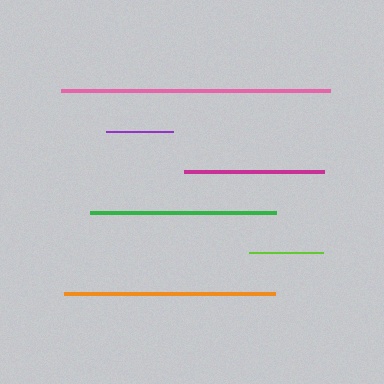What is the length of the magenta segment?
The magenta segment is approximately 140 pixels long.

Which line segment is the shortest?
The purple line is the shortest at approximately 67 pixels.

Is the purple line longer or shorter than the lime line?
The lime line is longer than the purple line.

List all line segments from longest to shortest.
From longest to shortest: pink, orange, green, magenta, lime, purple.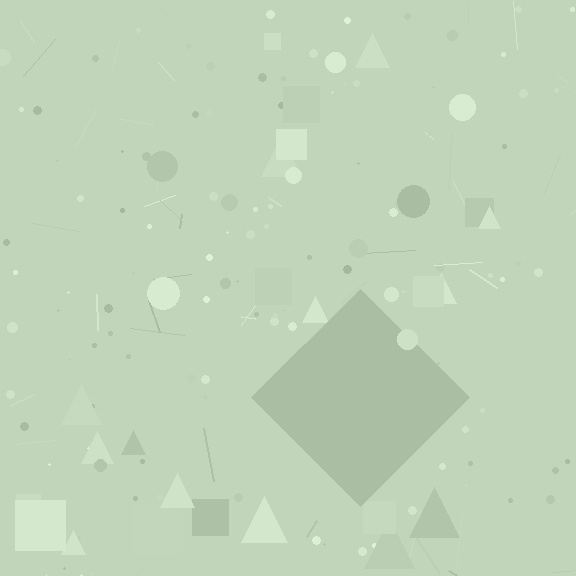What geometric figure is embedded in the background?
A diamond is embedded in the background.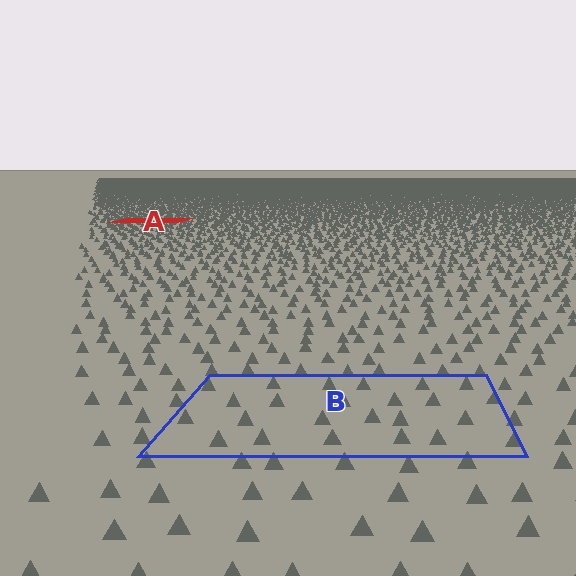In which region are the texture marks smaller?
The texture marks are smaller in region A, because it is farther away.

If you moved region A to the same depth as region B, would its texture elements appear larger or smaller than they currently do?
They would appear larger. At a closer depth, the same texture elements are projected at a bigger on-screen size.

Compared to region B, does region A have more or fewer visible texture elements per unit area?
Region A has more texture elements per unit area — they are packed more densely because it is farther away.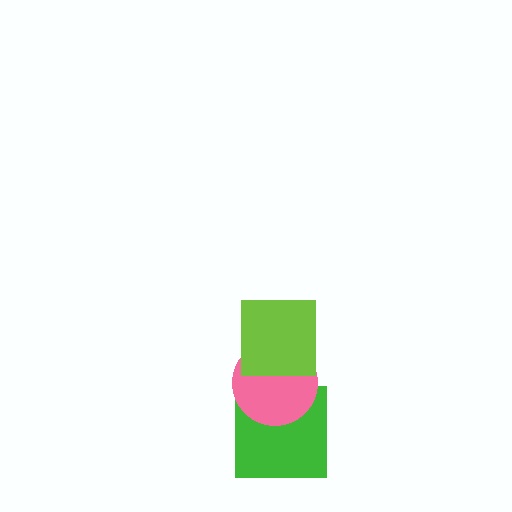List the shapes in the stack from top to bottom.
From top to bottom: the lime square, the pink circle, the green square.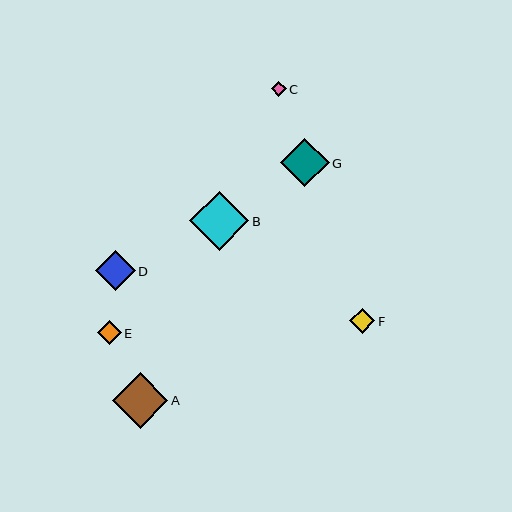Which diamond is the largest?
Diamond B is the largest with a size of approximately 59 pixels.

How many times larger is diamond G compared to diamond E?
Diamond G is approximately 2.0 times the size of diamond E.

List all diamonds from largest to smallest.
From largest to smallest: B, A, G, D, F, E, C.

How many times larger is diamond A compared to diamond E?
Diamond A is approximately 2.3 times the size of diamond E.